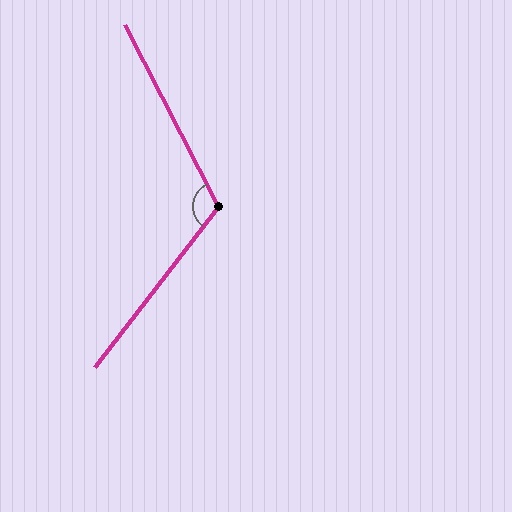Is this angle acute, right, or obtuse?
It is obtuse.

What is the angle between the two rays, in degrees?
Approximately 115 degrees.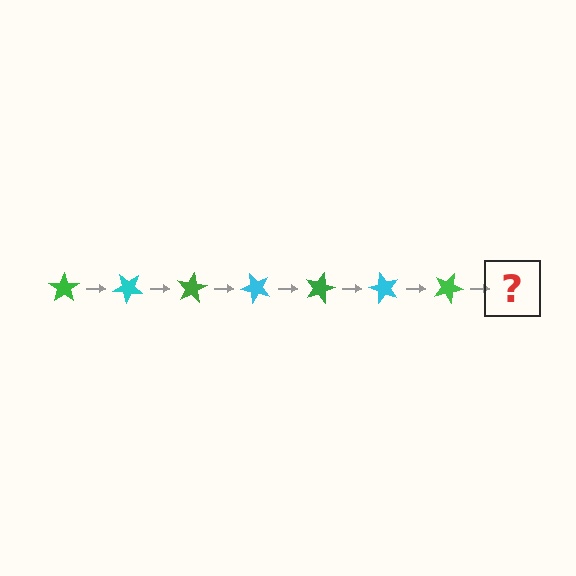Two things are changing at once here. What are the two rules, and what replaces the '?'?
The two rules are that it rotates 40 degrees each step and the color cycles through green and cyan. The '?' should be a cyan star, rotated 280 degrees from the start.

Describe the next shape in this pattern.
It should be a cyan star, rotated 280 degrees from the start.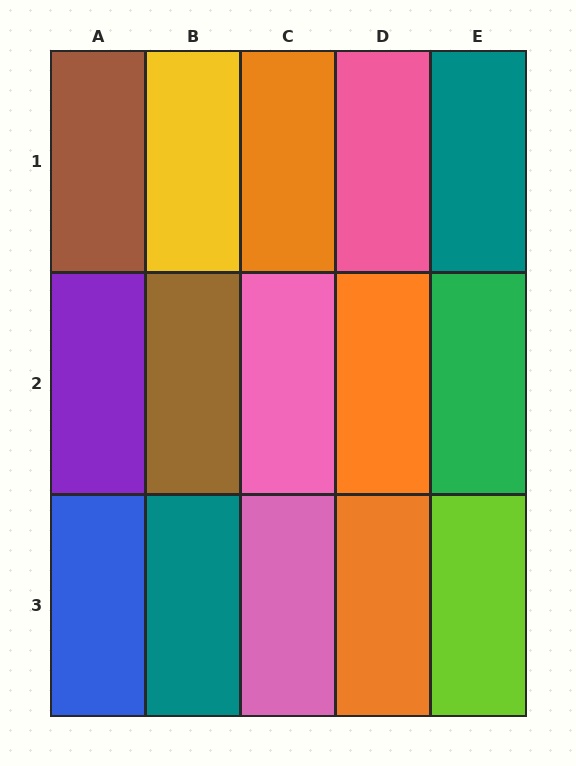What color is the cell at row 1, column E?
Teal.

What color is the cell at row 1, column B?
Yellow.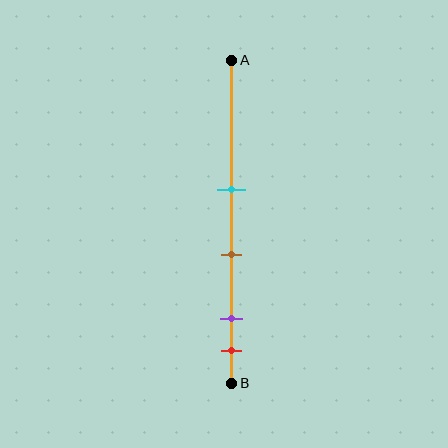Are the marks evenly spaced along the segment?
No, the marks are not evenly spaced.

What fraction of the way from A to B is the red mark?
The red mark is approximately 90% (0.9) of the way from A to B.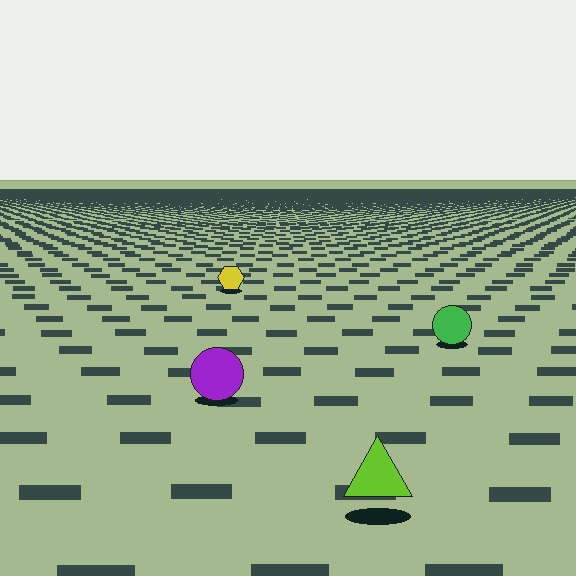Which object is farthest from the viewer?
The yellow hexagon is farthest from the viewer. It appears smaller and the ground texture around it is denser.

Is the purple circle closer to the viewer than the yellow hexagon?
Yes. The purple circle is closer — you can tell from the texture gradient: the ground texture is coarser near it.